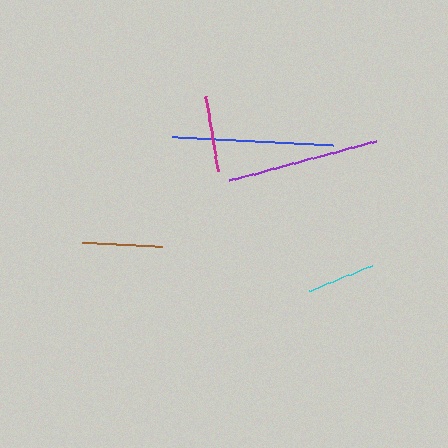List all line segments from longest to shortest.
From longest to shortest: blue, purple, brown, magenta, cyan.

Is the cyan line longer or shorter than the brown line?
The brown line is longer than the cyan line.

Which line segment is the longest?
The blue line is the longest at approximately 161 pixels.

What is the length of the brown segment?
The brown segment is approximately 80 pixels long.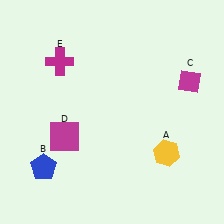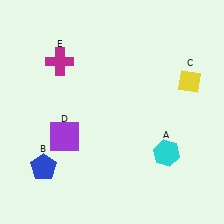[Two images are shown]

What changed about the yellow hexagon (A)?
In Image 1, A is yellow. In Image 2, it changed to cyan.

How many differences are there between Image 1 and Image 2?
There are 3 differences between the two images.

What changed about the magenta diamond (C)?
In Image 1, C is magenta. In Image 2, it changed to yellow.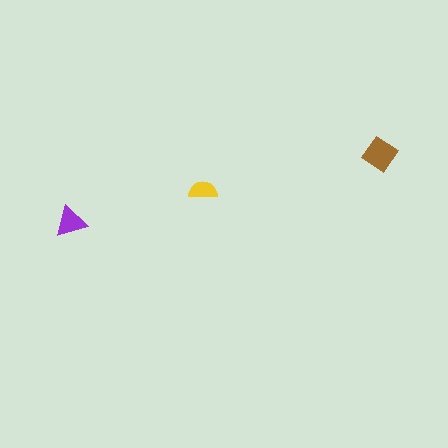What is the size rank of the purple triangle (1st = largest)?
2nd.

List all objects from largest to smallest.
The brown diamond, the purple triangle, the yellow semicircle.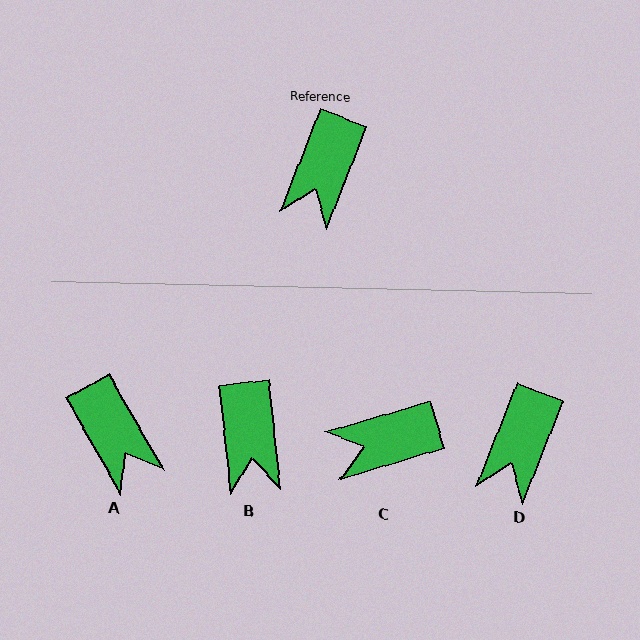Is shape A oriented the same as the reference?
No, it is off by about 51 degrees.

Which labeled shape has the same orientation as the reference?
D.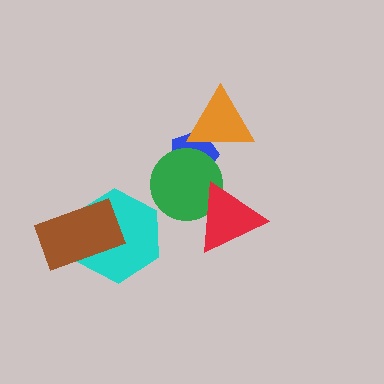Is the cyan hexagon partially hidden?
Yes, it is partially covered by another shape.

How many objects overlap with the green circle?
2 objects overlap with the green circle.